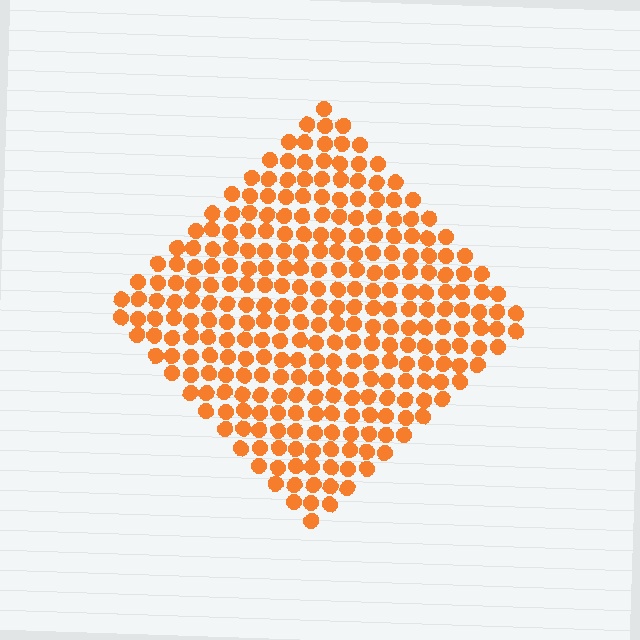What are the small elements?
The small elements are circles.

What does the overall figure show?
The overall figure shows a diamond.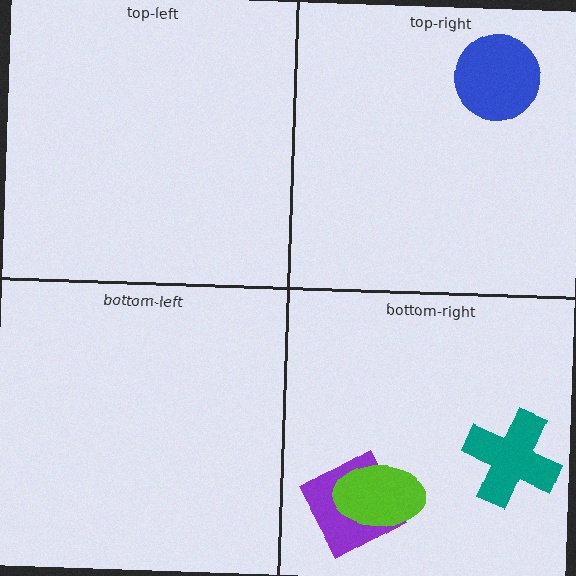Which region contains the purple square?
The bottom-right region.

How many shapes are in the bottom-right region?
3.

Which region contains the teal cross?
The bottom-right region.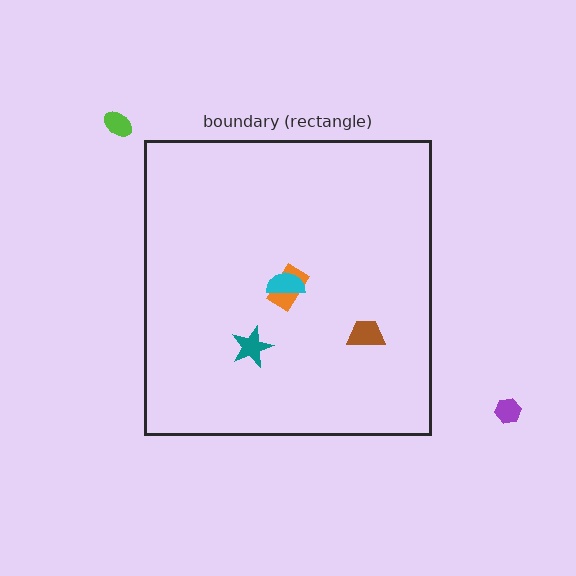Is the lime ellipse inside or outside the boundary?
Outside.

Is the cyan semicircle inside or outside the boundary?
Inside.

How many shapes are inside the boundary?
4 inside, 2 outside.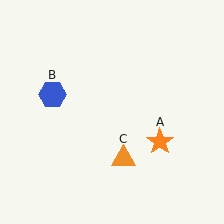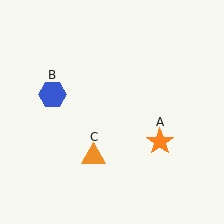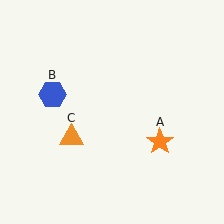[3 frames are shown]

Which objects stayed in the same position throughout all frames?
Orange star (object A) and blue hexagon (object B) remained stationary.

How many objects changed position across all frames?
1 object changed position: orange triangle (object C).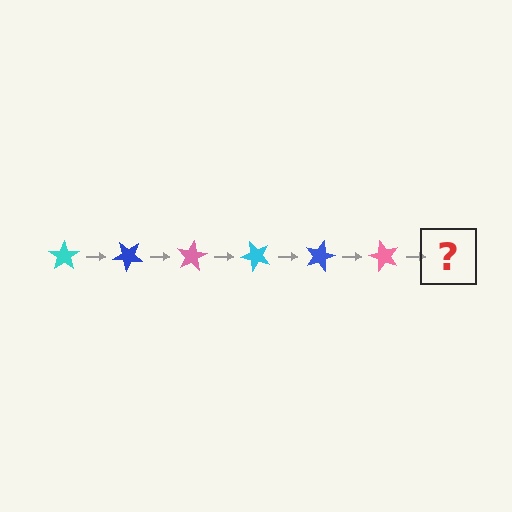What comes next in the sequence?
The next element should be a cyan star, rotated 240 degrees from the start.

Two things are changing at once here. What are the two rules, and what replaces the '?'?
The two rules are that it rotates 40 degrees each step and the color cycles through cyan, blue, and pink. The '?' should be a cyan star, rotated 240 degrees from the start.